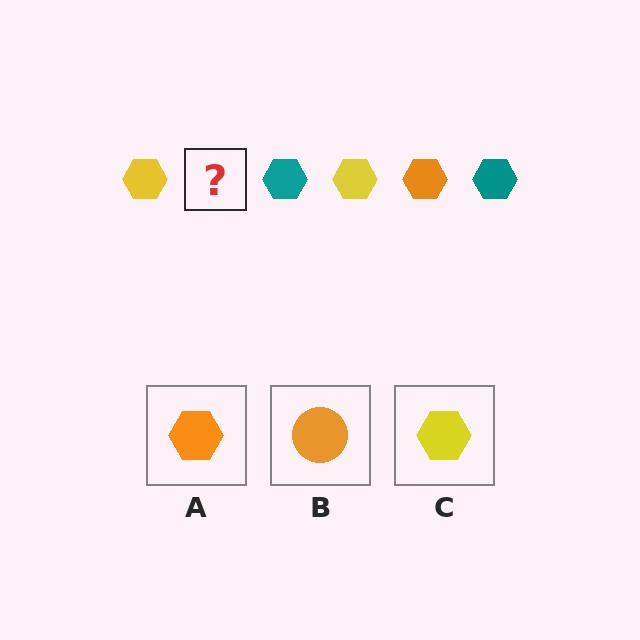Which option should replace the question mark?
Option A.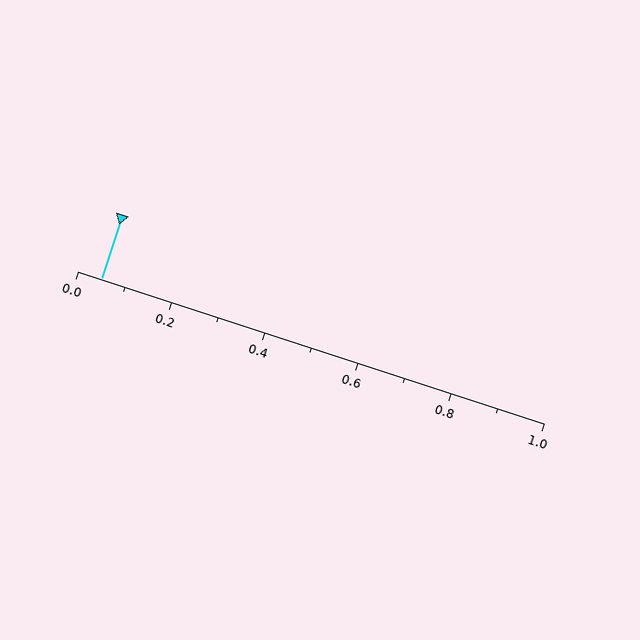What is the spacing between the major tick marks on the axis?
The major ticks are spaced 0.2 apart.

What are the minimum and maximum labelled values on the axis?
The axis runs from 0.0 to 1.0.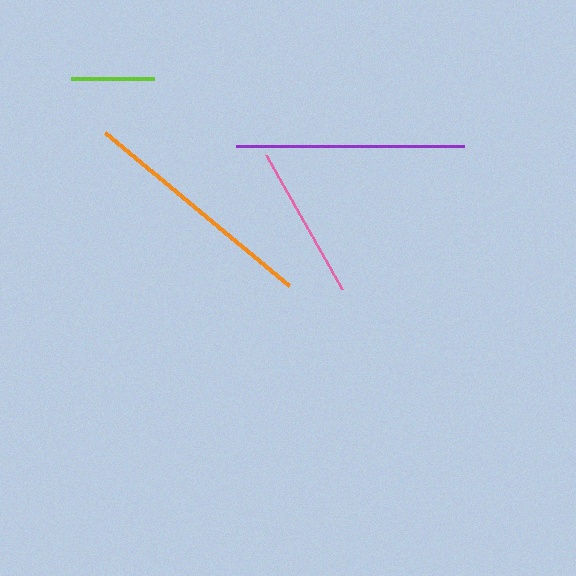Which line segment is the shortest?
The lime line is the shortest at approximately 83 pixels.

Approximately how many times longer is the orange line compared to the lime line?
The orange line is approximately 2.9 times the length of the lime line.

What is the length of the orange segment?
The orange segment is approximately 239 pixels long.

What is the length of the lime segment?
The lime segment is approximately 83 pixels long.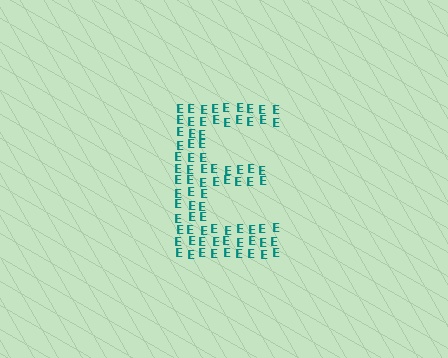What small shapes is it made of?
It is made of small letter E's.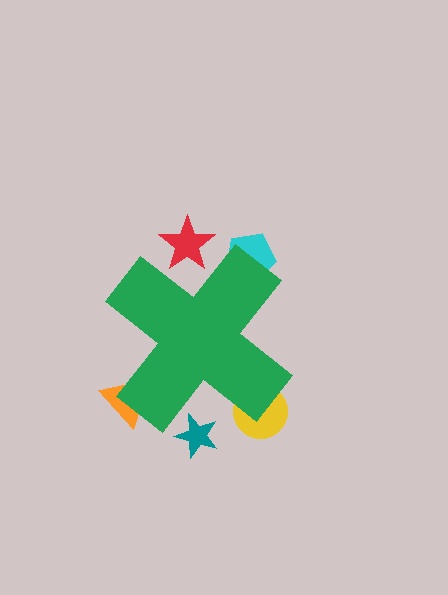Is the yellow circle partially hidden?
Yes, the yellow circle is partially hidden behind the green cross.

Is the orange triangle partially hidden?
Yes, the orange triangle is partially hidden behind the green cross.